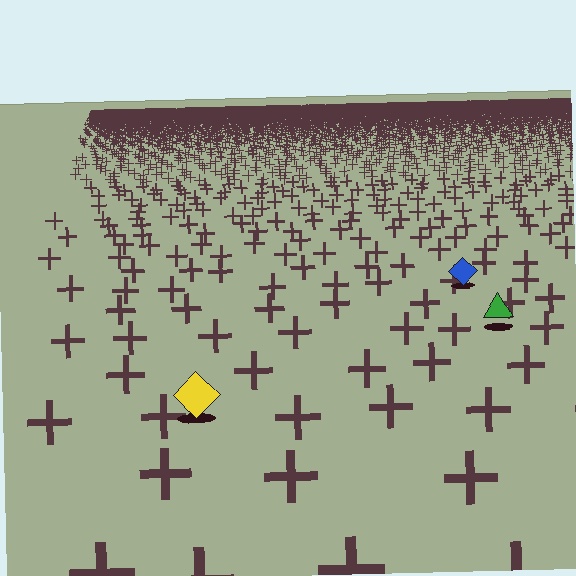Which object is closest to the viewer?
The yellow diamond is closest. The texture marks near it are larger and more spread out.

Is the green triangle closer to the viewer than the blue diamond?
Yes. The green triangle is closer — you can tell from the texture gradient: the ground texture is coarser near it.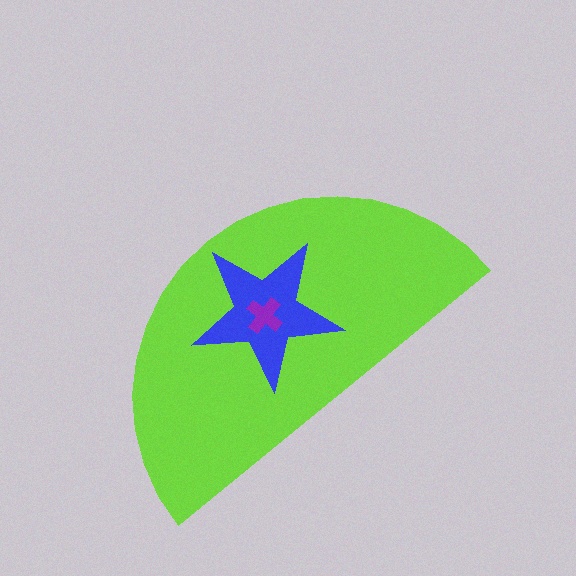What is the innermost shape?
The purple cross.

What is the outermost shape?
The lime semicircle.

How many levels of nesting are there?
3.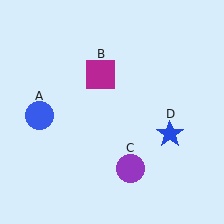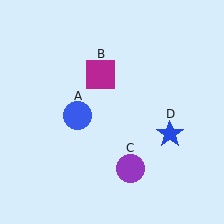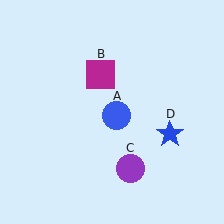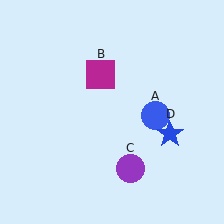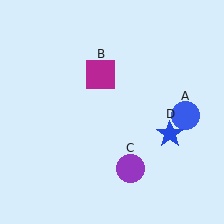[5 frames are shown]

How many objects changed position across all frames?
1 object changed position: blue circle (object A).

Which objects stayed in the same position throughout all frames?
Magenta square (object B) and purple circle (object C) and blue star (object D) remained stationary.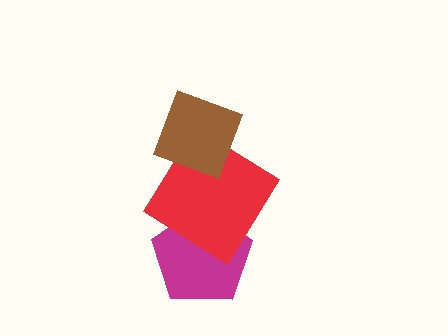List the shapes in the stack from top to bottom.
From top to bottom: the brown diamond, the red diamond, the magenta pentagon.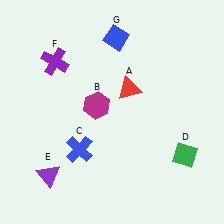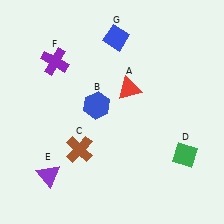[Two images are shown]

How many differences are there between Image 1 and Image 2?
There are 2 differences between the two images.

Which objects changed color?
B changed from magenta to blue. C changed from blue to brown.